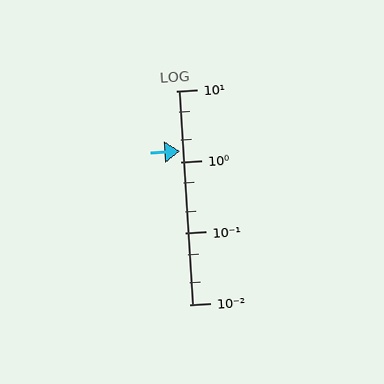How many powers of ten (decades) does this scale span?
The scale spans 3 decades, from 0.01 to 10.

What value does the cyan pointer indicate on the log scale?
The pointer indicates approximately 1.4.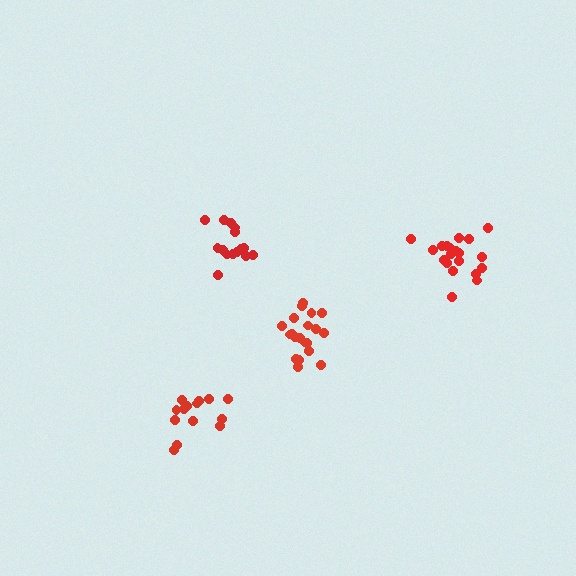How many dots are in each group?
Group 1: 15 dots, Group 2: 20 dots, Group 3: 20 dots, Group 4: 15 dots (70 total).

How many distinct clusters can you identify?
There are 4 distinct clusters.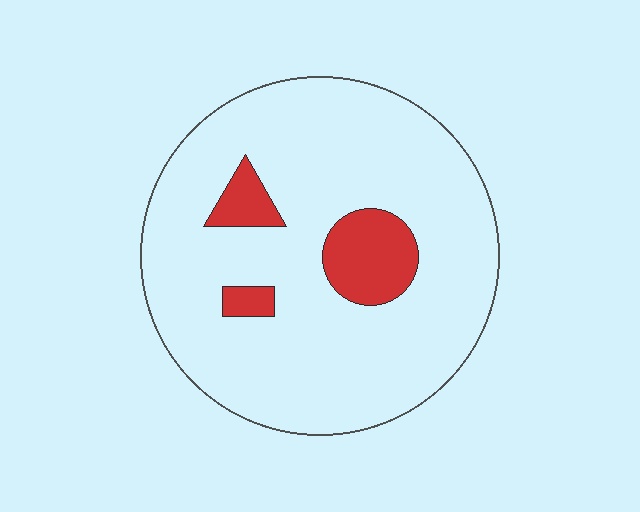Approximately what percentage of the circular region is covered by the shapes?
Approximately 10%.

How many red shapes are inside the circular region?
3.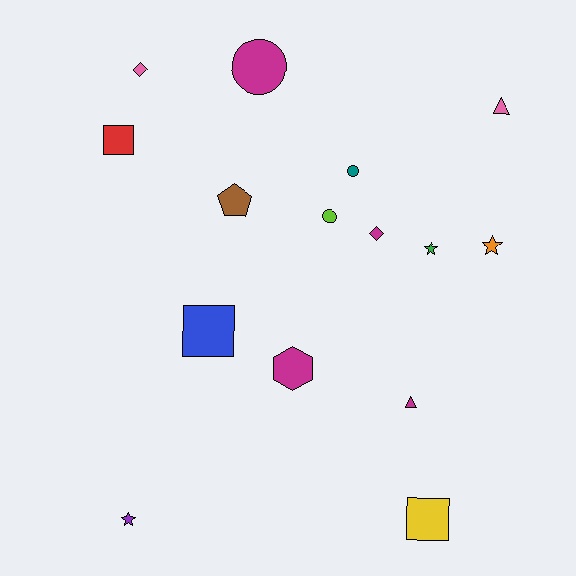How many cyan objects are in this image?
There are no cyan objects.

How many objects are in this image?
There are 15 objects.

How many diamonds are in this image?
There are 2 diamonds.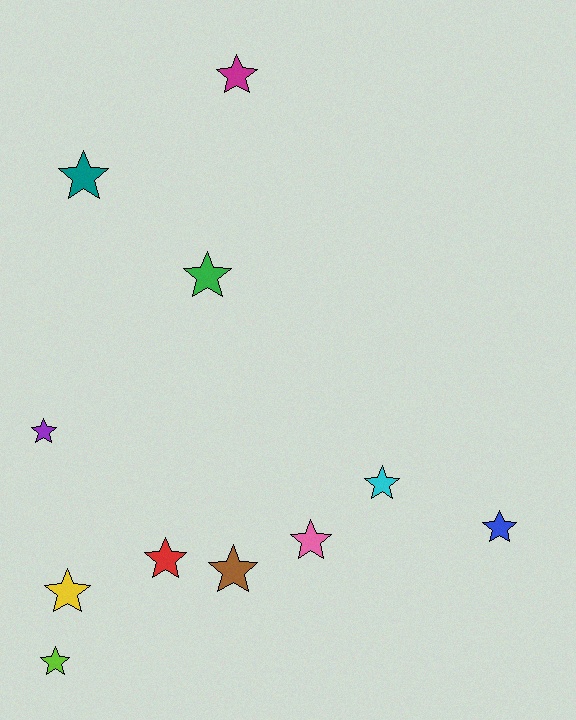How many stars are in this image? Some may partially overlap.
There are 11 stars.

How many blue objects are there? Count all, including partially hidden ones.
There is 1 blue object.